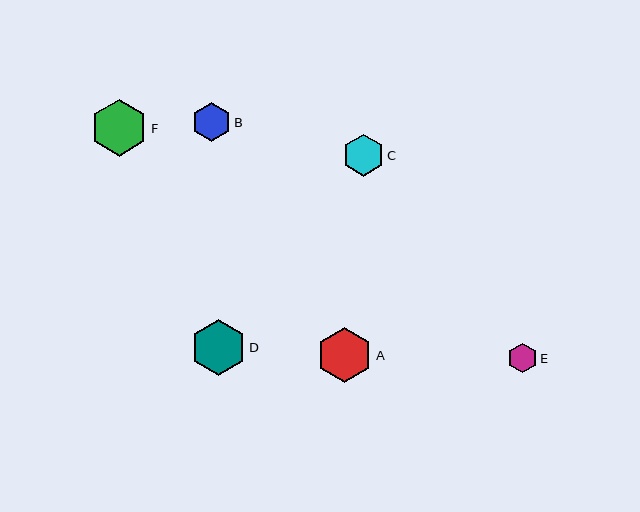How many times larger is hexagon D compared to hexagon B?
Hexagon D is approximately 1.4 times the size of hexagon B.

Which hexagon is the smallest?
Hexagon E is the smallest with a size of approximately 29 pixels.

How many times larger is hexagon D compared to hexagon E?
Hexagon D is approximately 1.9 times the size of hexagon E.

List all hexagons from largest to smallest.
From largest to smallest: F, A, D, C, B, E.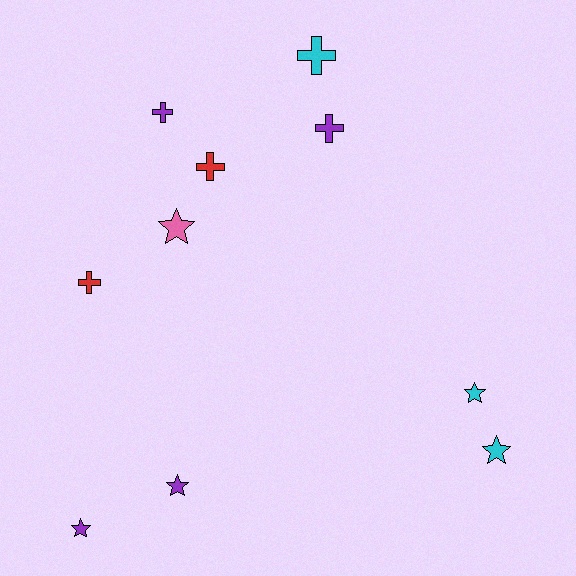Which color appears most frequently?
Purple, with 4 objects.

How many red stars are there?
There are no red stars.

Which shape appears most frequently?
Cross, with 5 objects.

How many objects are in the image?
There are 10 objects.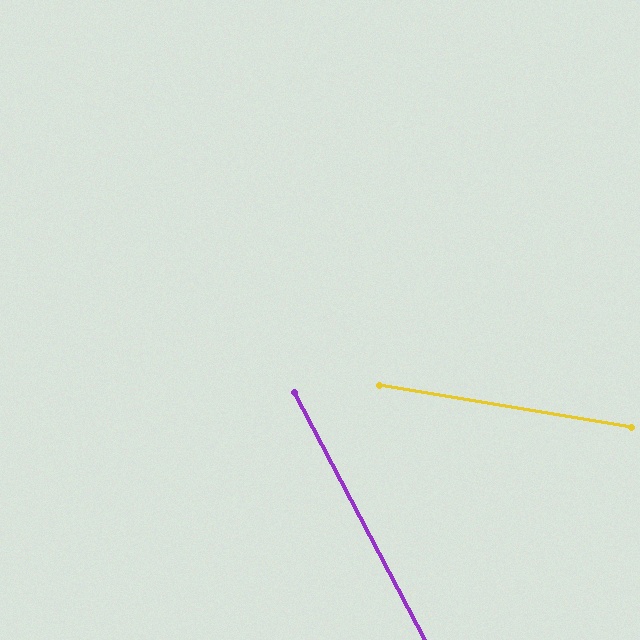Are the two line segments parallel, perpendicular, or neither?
Neither parallel nor perpendicular — they differ by about 53°.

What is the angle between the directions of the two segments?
Approximately 53 degrees.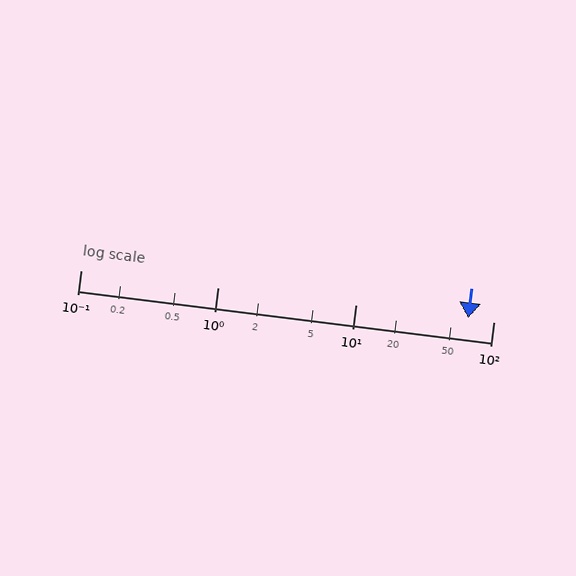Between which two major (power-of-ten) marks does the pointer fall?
The pointer is between 10 and 100.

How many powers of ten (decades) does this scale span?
The scale spans 3 decades, from 0.1 to 100.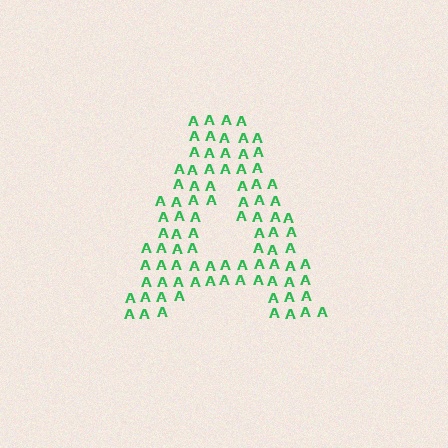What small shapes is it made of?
It is made of small letter A's.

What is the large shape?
The large shape is the letter A.